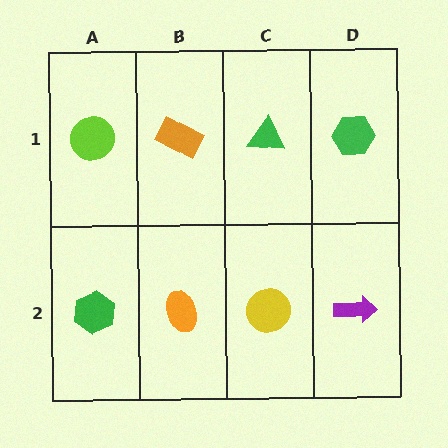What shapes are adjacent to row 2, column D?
A green hexagon (row 1, column D), a yellow circle (row 2, column C).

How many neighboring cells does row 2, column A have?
2.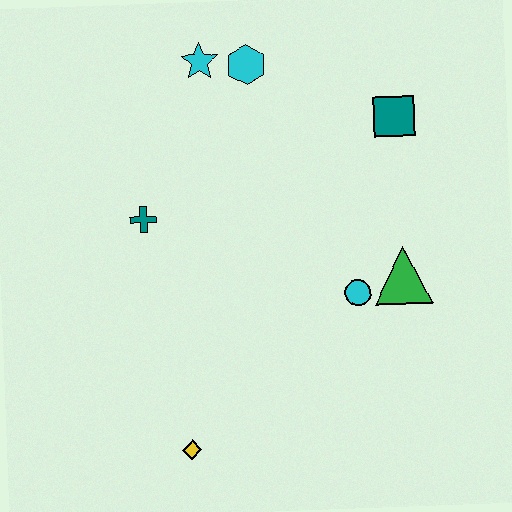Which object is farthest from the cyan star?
The yellow diamond is farthest from the cyan star.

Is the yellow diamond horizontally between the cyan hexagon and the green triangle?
No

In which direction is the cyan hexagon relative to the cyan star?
The cyan hexagon is to the right of the cyan star.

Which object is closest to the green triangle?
The cyan circle is closest to the green triangle.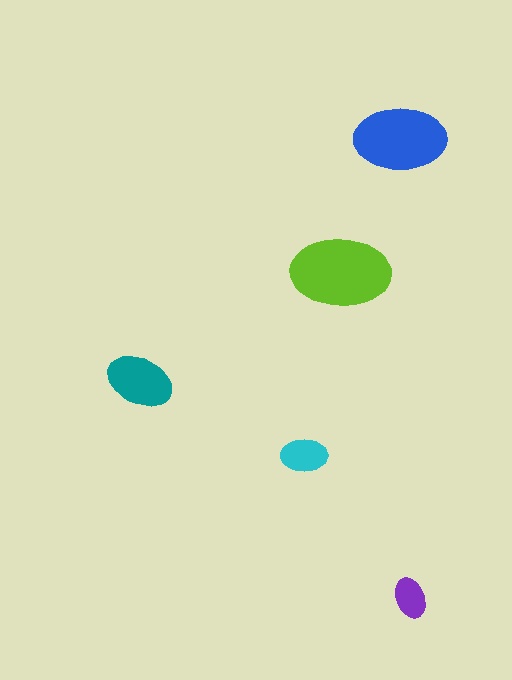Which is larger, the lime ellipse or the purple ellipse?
The lime one.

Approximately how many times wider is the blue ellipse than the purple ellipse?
About 2 times wider.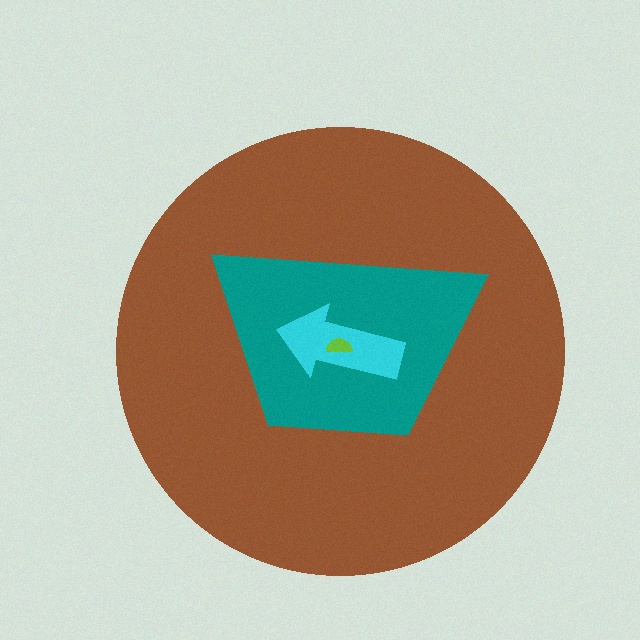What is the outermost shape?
The brown circle.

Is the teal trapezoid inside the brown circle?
Yes.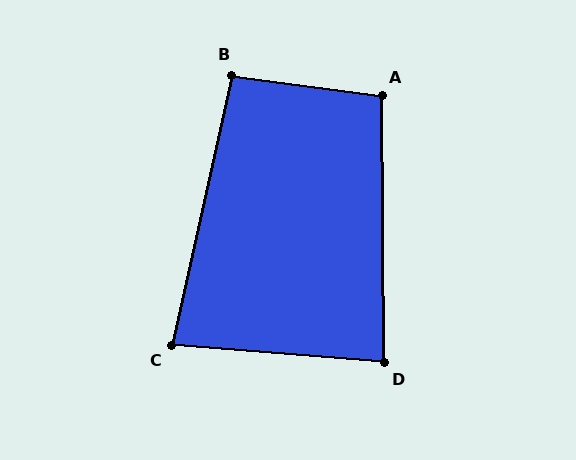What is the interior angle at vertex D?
Approximately 85 degrees (acute).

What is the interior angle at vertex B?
Approximately 95 degrees (obtuse).